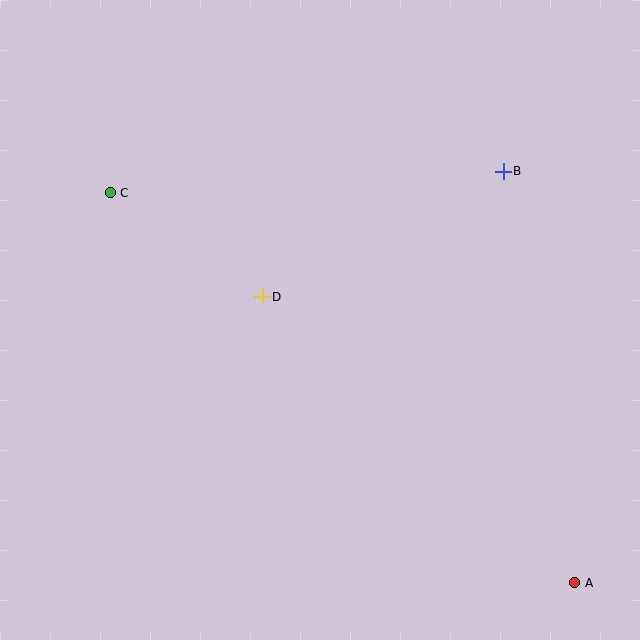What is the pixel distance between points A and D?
The distance between A and D is 424 pixels.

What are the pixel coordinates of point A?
Point A is at (575, 583).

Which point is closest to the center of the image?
Point D at (262, 297) is closest to the center.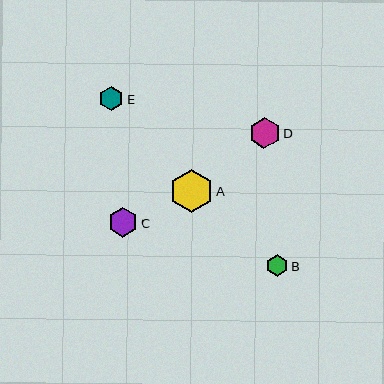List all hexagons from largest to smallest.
From largest to smallest: A, D, C, E, B.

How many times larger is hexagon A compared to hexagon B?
Hexagon A is approximately 2.0 times the size of hexagon B.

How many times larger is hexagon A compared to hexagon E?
Hexagon A is approximately 1.7 times the size of hexagon E.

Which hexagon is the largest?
Hexagon A is the largest with a size of approximately 43 pixels.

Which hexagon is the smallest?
Hexagon B is the smallest with a size of approximately 21 pixels.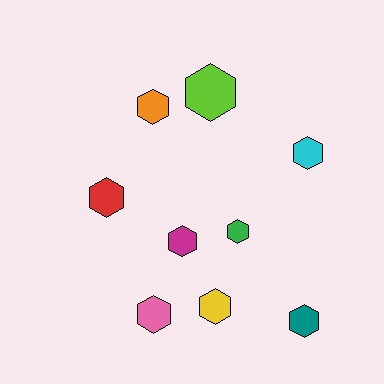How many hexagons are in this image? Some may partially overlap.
There are 9 hexagons.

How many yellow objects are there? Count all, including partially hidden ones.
There is 1 yellow object.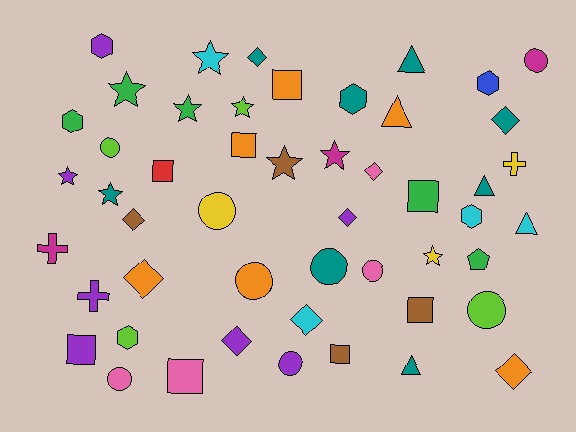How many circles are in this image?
There are 9 circles.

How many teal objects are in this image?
There are 8 teal objects.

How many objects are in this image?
There are 50 objects.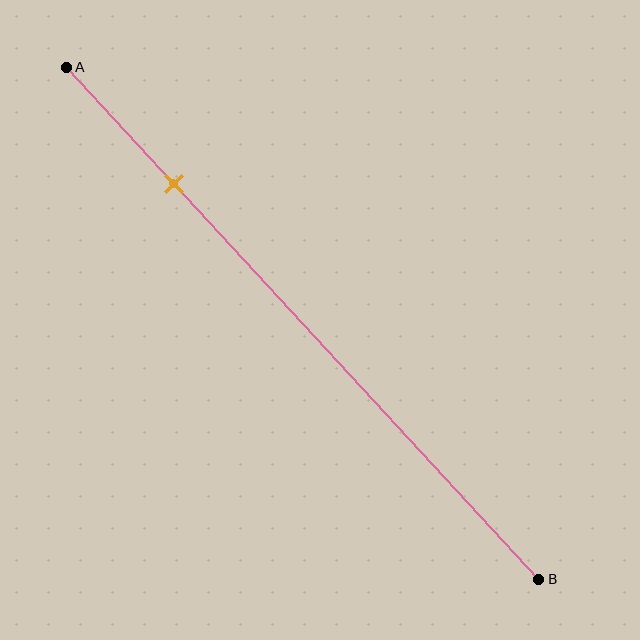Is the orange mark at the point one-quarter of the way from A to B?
Yes, the mark is approximately at the one-quarter point.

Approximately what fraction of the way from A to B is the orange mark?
The orange mark is approximately 25% of the way from A to B.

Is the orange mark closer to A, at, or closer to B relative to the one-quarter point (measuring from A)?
The orange mark is approximately at the one-quarter point of segment AB.